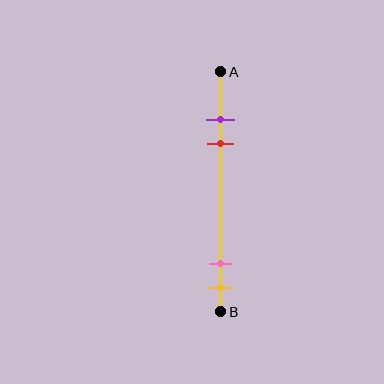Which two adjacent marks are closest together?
The purple and red marks are the closest adjacent pair.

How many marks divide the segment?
There are 4 marks dividing the segment.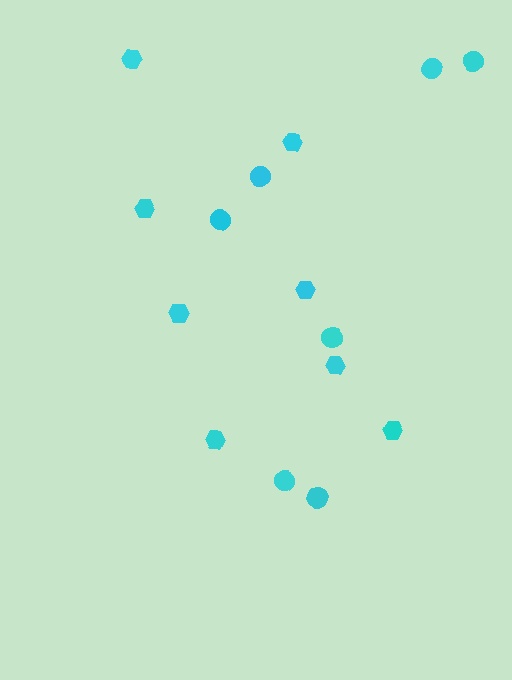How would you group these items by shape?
There are 2 groups: one group of hexagons (8) and one group of circles (7).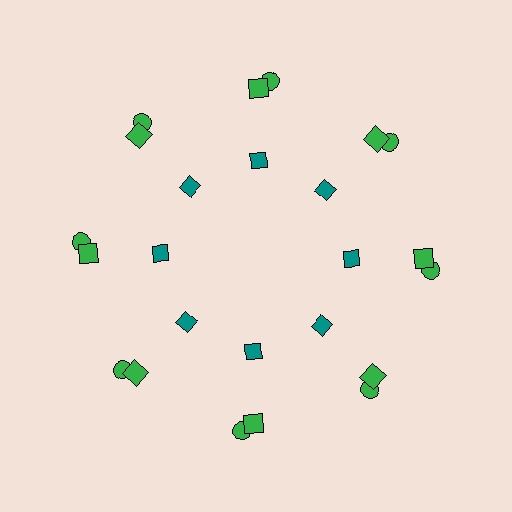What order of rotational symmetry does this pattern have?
This pattern has 8-fold rotational symmetry.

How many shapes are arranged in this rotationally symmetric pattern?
There are 24 shapes, arranged in 8 groups of 3.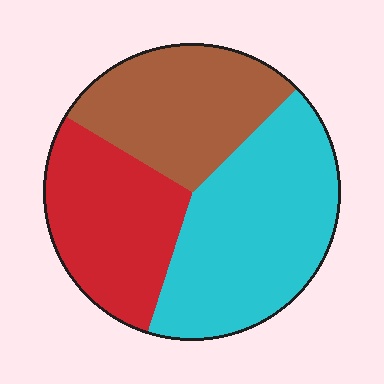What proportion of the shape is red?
Red takes up between a sixth and a third of the shape.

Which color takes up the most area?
Cyan, at roughly 40%.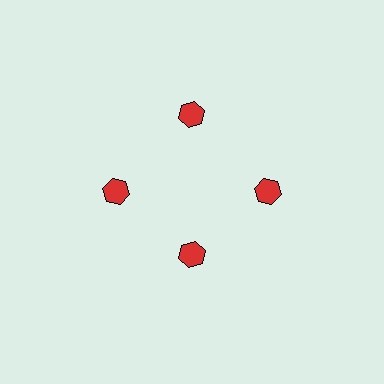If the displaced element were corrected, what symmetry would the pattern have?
It would have 4-fold rotational symmetry — the pattern would map onto itself every 90 degrees.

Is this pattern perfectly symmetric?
No. The 4 red hexagons are arranged in a ring, but one element near the 6 o'clock position is pulled inward toward the center, breaking the 4-fold rotational symmetry.